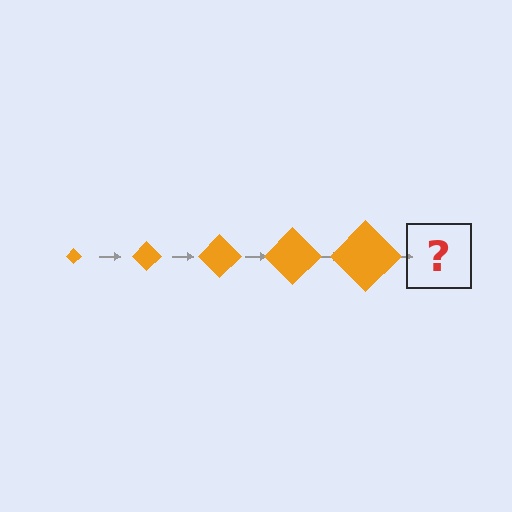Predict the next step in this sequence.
The next step is an orange diamond, larger than the previous one.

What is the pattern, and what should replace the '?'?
The pattern is that the diamond gets progressively larger each step. The '?' should be an orange diamond, larger than the previous one.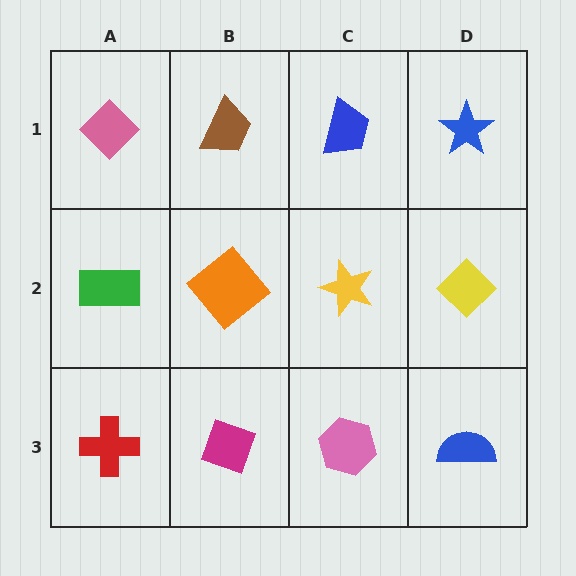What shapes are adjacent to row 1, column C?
A yellow star (row 2, column C), a brown trapezoid (row 1, column B), a blue star (row 1, column D).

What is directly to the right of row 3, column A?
A magenta diamond.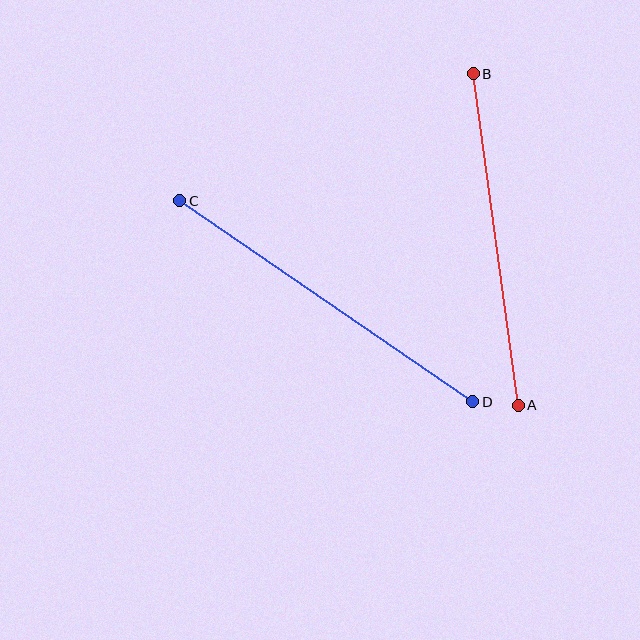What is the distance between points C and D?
The distance is approximately 356 pixels.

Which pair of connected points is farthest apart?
Points C and D are farthest apart.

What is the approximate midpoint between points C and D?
The midpoint is at approximately (326, 301) pixels.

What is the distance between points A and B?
The distance is approximately 334 pixels.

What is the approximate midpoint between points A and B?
The midpoint is at approximately (496, 239) pixels.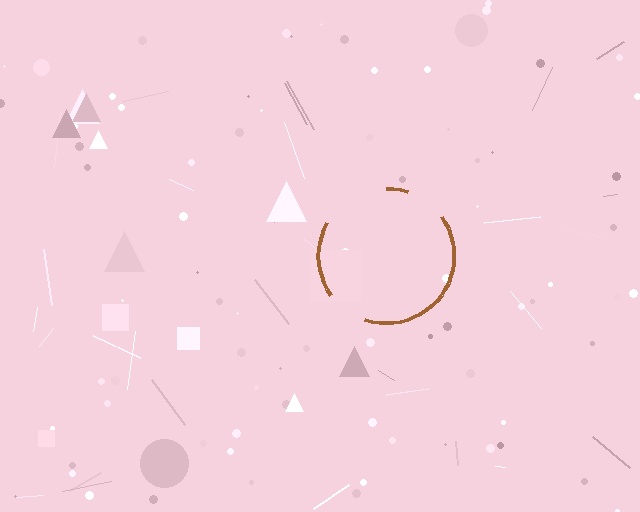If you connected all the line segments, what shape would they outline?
They would outline a circle.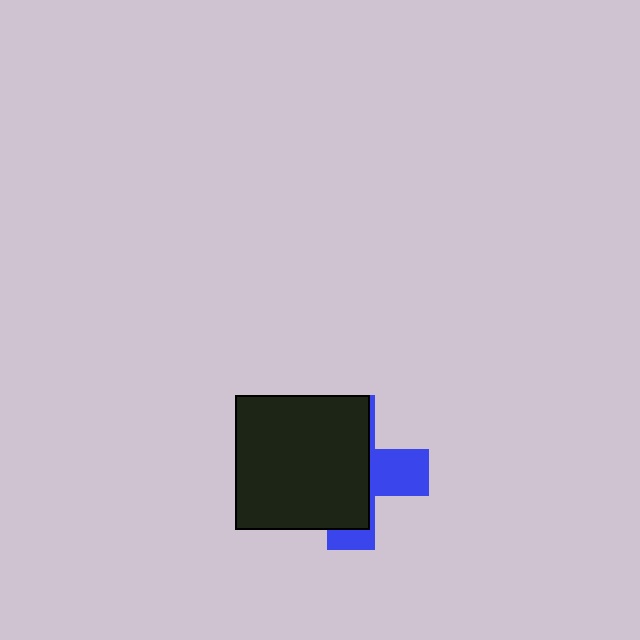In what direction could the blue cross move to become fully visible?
The blue cross could move right. That would shift it out from behind the black square entirely.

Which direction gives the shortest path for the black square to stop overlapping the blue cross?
Moving left gives the shortest separation.